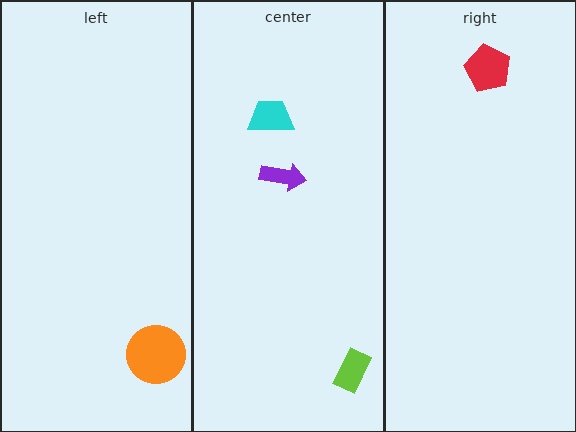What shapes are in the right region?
The red pentagon.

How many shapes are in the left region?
1.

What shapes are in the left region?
The orange circle.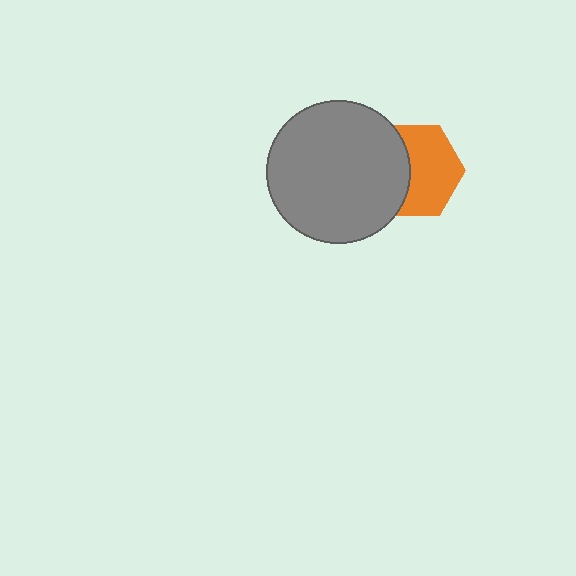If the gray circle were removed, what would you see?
You would see the complete orange hexagon.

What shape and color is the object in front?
The object in front is a gray circle.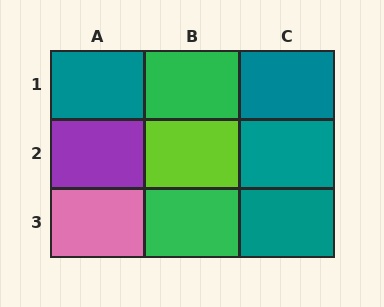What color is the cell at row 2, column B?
Lime.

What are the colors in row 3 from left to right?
Pink, green, teal.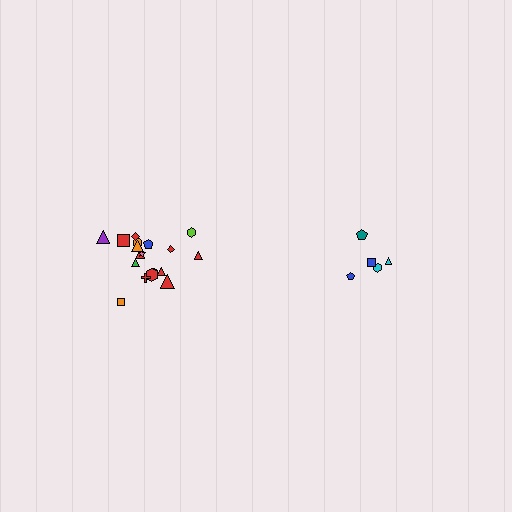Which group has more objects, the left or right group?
The left group.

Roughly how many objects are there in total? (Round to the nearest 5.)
Roughly 25 objects in total.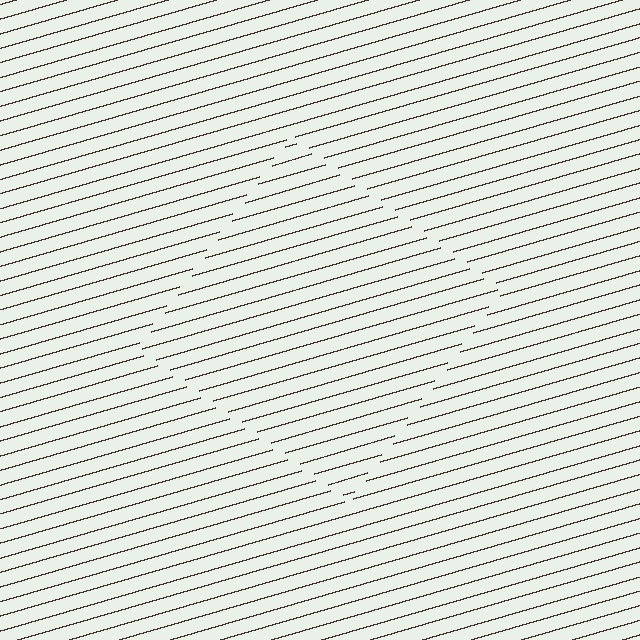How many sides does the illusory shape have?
4 sides — the line-ends trace a square.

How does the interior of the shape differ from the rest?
The interior of the shape contains the same grating, shifted by half a period — the contour is defined by the phase discontinuity where line-ends from the inner and outer gratings abut.